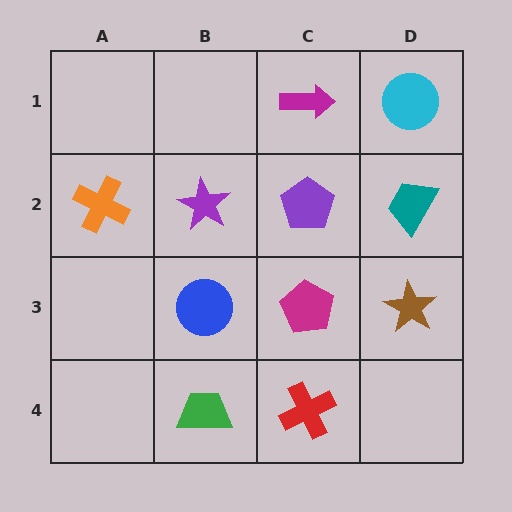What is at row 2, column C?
A purple pentagon.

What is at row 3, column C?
A magenta pentagon.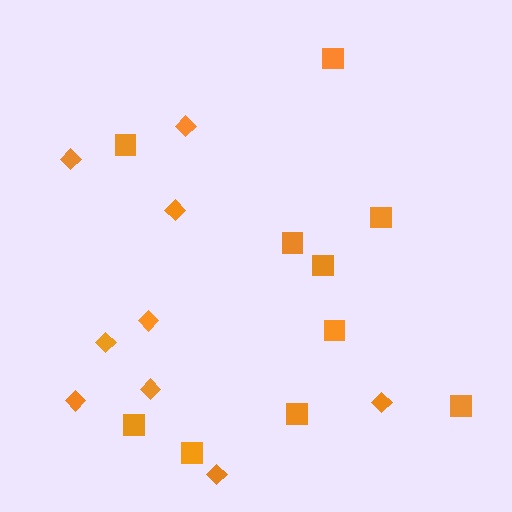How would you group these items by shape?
There are 2 groups: one group of squares (10) and one group of diamonds (9).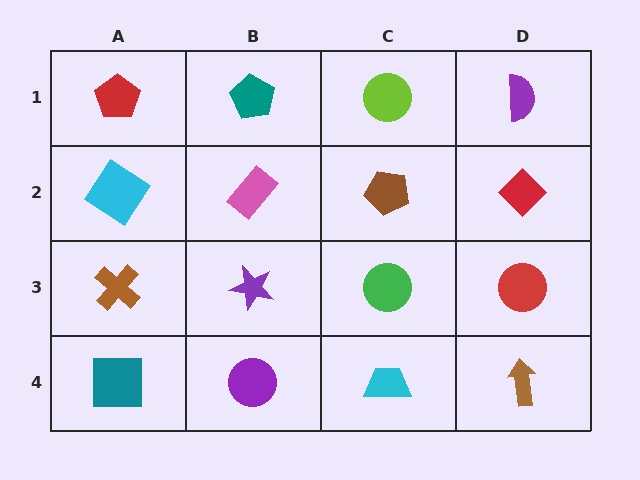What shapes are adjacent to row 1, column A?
A cyan diamond (row 2, column A), a teal pentagon (row 1, column B).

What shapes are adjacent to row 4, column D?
A red circle (row 3, column D), a cyan trapezoid (row 4, column C).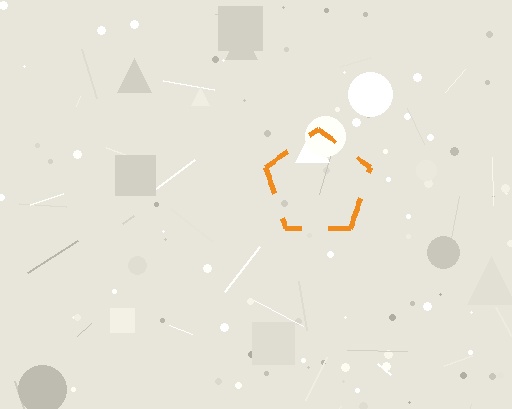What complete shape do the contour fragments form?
The contour fragments form a pentagon.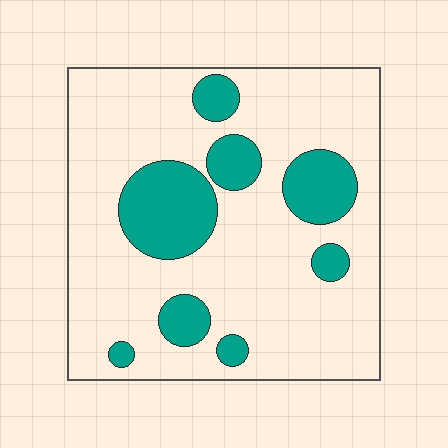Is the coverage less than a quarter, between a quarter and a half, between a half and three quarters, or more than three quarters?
Less than a quarter.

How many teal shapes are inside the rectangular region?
8.